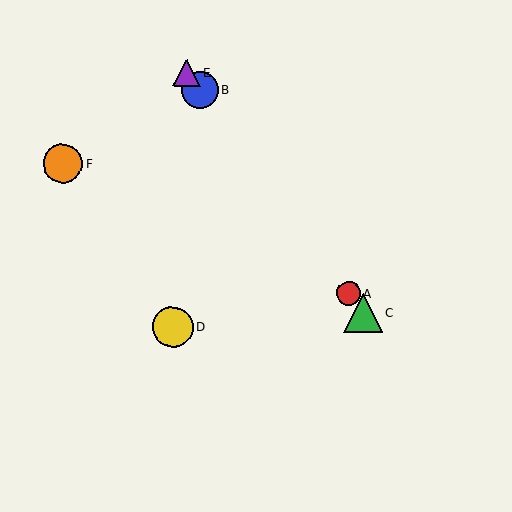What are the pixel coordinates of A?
Object A is at (349, 293).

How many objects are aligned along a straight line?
4 objects (A, B, C, E) are aligned along a straight line.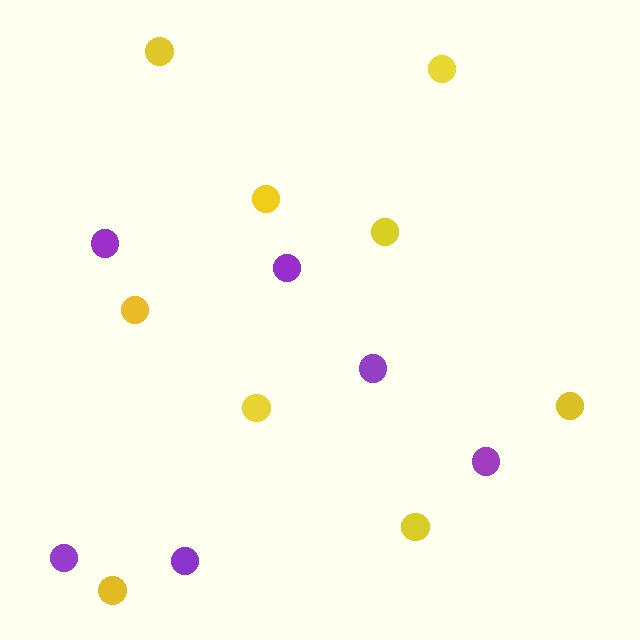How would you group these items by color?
There are 2 groups: one group of yellow circles (9) and one group of purple circles (6).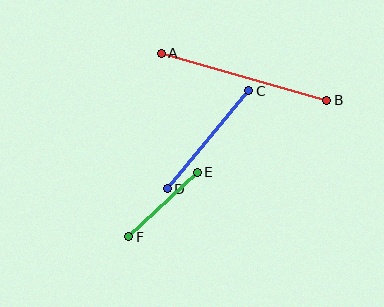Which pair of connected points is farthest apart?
Points A and B are farthest apart.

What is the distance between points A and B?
The distance is approximately 172 pixels.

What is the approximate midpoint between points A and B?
The midpoint is at approximately (244, 77) pixels.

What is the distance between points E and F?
The distance is approximately 94 pixels.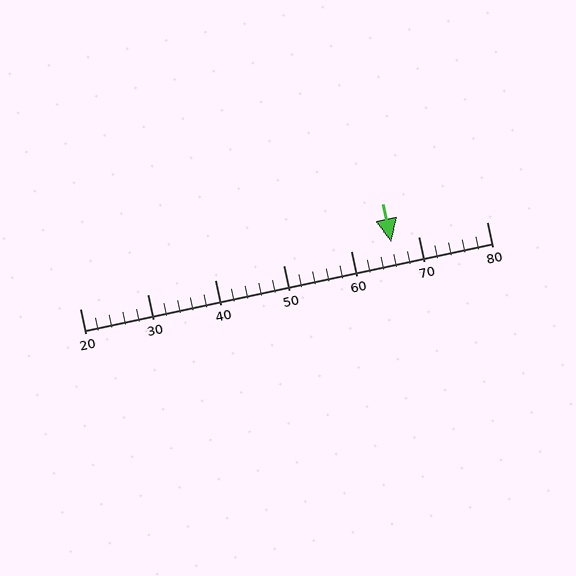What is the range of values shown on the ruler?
The ruler shows values from 20 to 80.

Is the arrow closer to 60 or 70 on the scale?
The arrow is closer to 70.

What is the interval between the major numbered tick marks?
The major tick marks are spaced 10 units apart.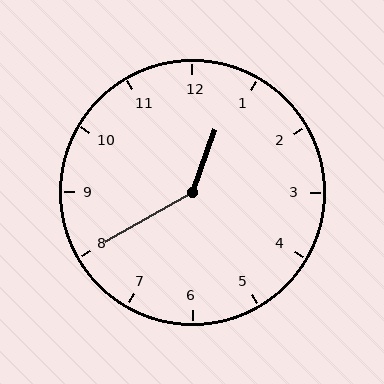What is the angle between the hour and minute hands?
Approximately 140 degrees.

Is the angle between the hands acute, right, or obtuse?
It is obtuse.